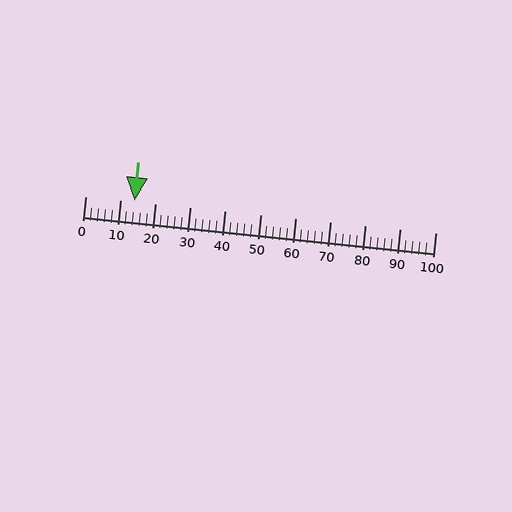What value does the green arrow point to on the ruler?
The green arrow points to approximately 14.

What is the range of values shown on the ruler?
The ruler shows values from 0 to 100.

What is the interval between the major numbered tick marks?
The major tick marks are spaced 10 units apart.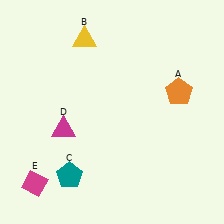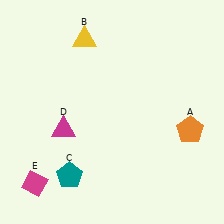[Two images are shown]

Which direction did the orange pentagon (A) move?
The orange pentagon (A) moved down.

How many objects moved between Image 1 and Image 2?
1 object moved between the two images.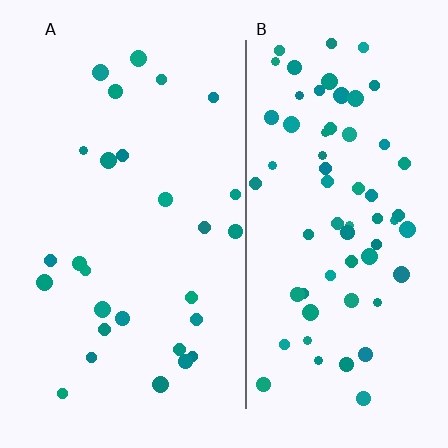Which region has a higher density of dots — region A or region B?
B (the right).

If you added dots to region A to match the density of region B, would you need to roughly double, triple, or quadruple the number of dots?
Approximately double.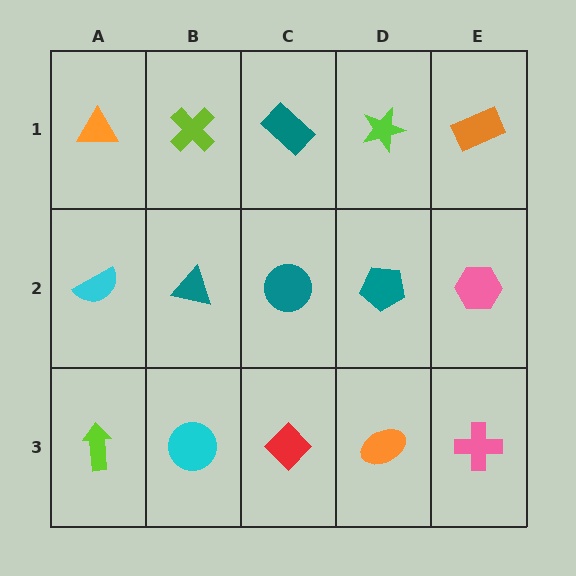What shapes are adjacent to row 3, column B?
A teal triangle (row 2, column B), a lime arrow (row 3, column A), a red diamond (row 3, column C).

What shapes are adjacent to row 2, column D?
A lime star (row 1, column D), an orange ellipse (row 3, column D), a teal circle (row 2, column C), a pink hexagon (row 2, column E).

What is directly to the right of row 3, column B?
A red diamond.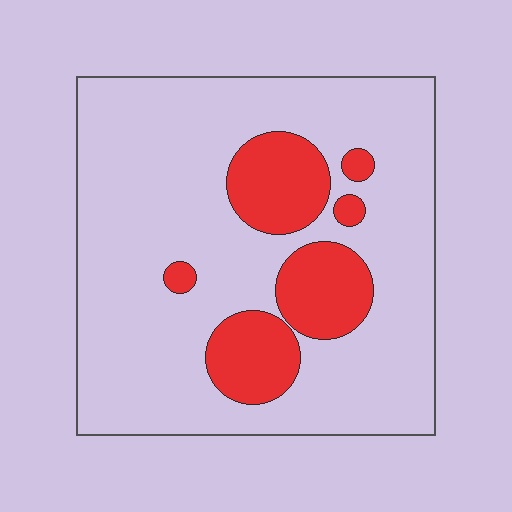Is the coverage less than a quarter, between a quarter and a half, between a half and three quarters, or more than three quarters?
Less than a quarter.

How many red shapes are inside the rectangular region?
6.